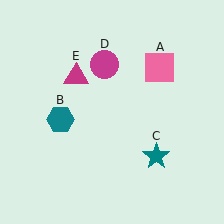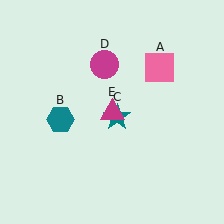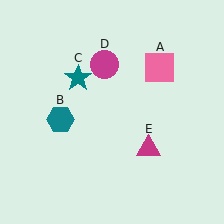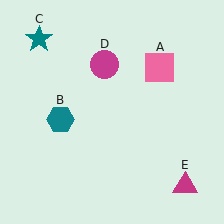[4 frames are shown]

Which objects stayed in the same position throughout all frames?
Pink square (object A) and teal hexagon (object B) and magenta circle (object D) remained stationary.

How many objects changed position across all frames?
2 objects changed position: teal star (object C), magenta triangle (object E).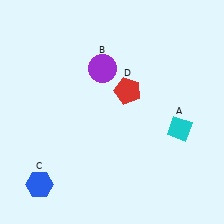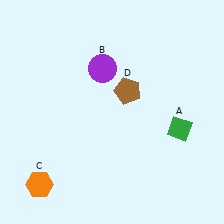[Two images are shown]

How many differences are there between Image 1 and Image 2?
There are 3 differences between the two images.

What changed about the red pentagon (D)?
In Image 1, D is red. In Image 2, it changed to brown.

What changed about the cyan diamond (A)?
In Image 1, A is cyan. In Image 2, it changed to green.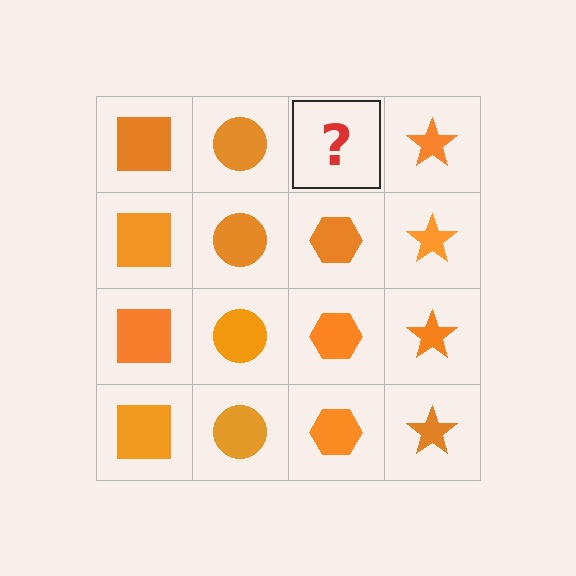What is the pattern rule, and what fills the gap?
The rule is that each column has a consistent shape. The gap should be filled with an orange hexagon.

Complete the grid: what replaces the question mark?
The question mark should be replaced with an orange hexagon.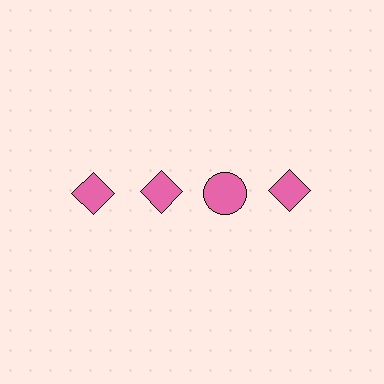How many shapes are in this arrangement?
There are 4 shapes arranged in a grid pattern.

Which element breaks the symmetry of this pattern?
The pink circle in the top row, center column breaks the symmetry. All other shapes are pink diamonds.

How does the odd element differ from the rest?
It has a different shape: circle instead of diamond.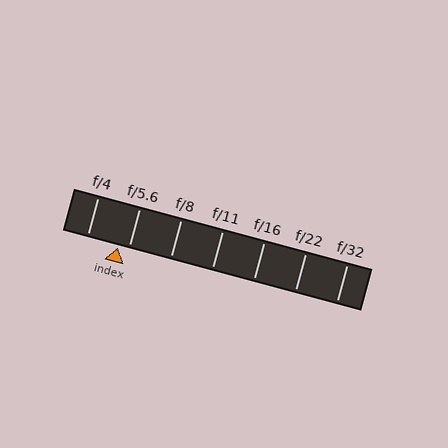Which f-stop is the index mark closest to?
The index mark is closest to f/5.6.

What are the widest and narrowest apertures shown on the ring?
The widest aperture shown is f/4 and the narrowest is f/32.